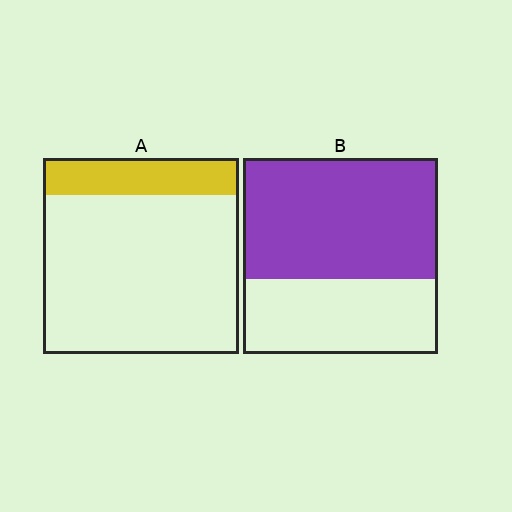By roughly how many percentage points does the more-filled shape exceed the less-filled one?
By roughly 45 percentage points (B over A).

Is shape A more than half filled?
No.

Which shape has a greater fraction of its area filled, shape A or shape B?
Shape B.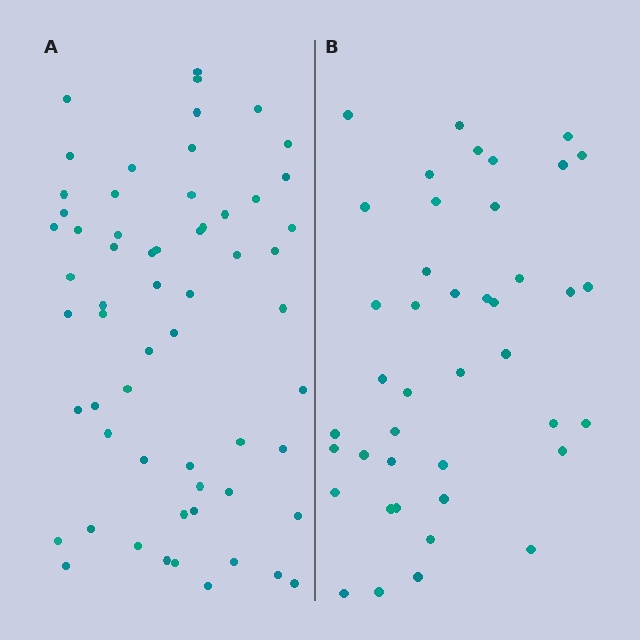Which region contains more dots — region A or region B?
Region A (the left region) has more dots.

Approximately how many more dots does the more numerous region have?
Region A has approximately 20 more dots than region B.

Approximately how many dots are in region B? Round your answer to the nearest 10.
About 40 dots. (The exact count is 42, which rounds to 40.)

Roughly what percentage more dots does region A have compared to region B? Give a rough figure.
About 45% more.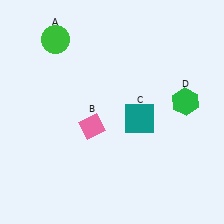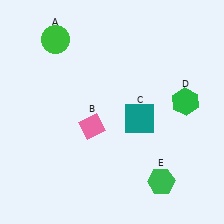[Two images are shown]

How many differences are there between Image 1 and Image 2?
There is 1 difference between the two images.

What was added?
A green hexagon (E) was added in Image 2.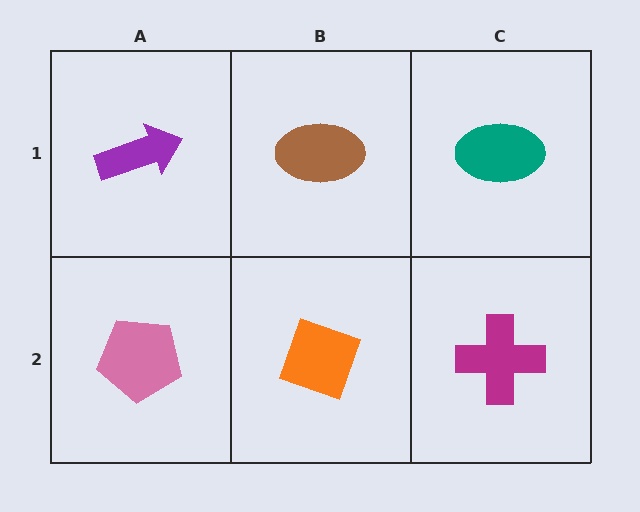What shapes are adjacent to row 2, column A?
A purple arrow (row 1, column A), an orange diamond (row 2, column B).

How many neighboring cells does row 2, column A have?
2.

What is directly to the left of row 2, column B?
A pink pentagon.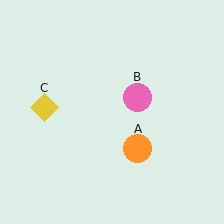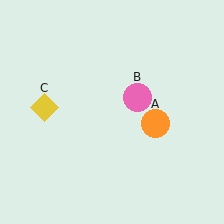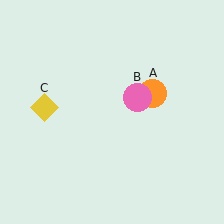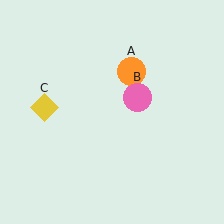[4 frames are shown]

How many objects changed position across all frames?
1 object changed position: orange circle (object A).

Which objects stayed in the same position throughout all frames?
Pink circle (object B) and yellow diamond (object C) remained stationary.